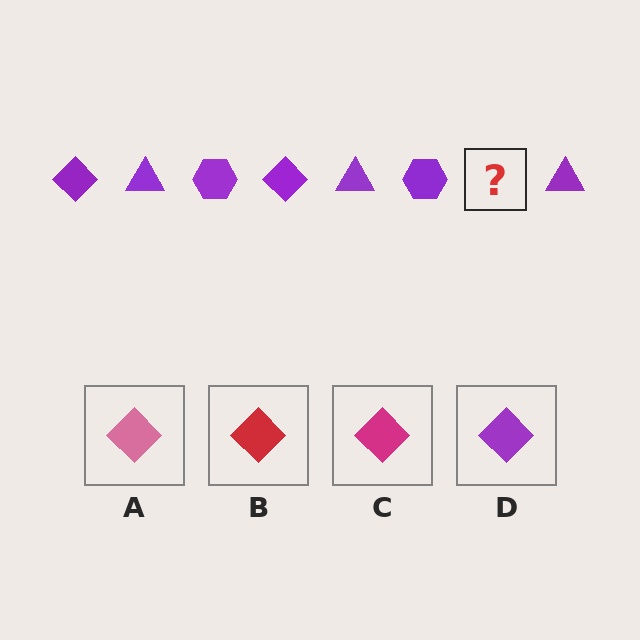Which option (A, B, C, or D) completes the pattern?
D.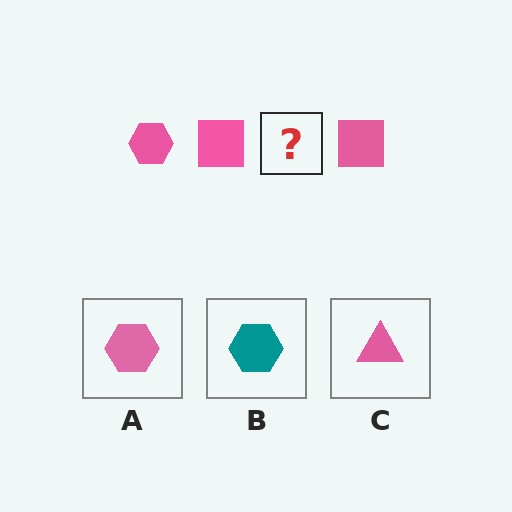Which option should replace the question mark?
Option A.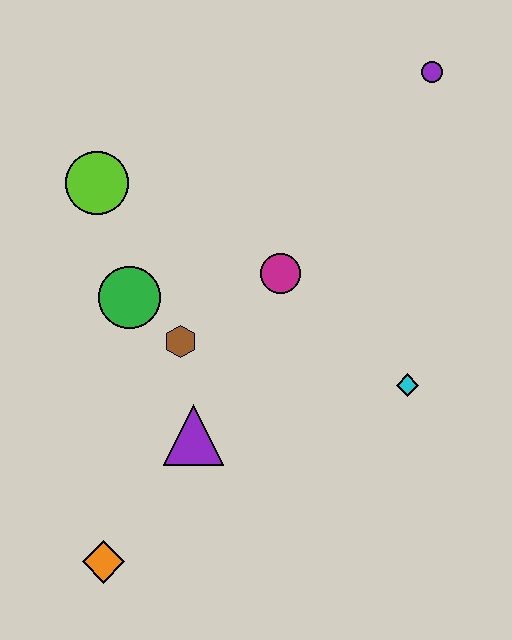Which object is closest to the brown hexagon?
The green circle is closest to the brown hexagon.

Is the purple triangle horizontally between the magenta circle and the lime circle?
Yes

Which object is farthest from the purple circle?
The orange diamond is farthest from the purple circle.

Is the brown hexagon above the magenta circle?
No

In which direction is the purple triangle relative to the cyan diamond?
The purple triangle is to the left of the cyan diamond.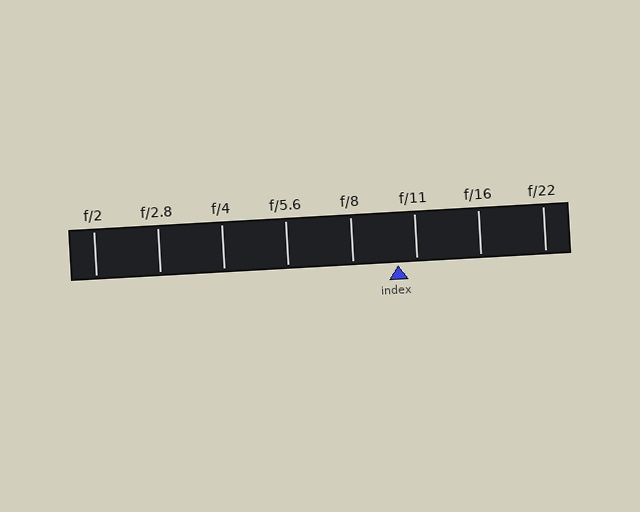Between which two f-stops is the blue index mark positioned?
The index mark is between f/8 and f/11.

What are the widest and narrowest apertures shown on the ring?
The widest aperture shown is f/2 and the narrowest is f/22.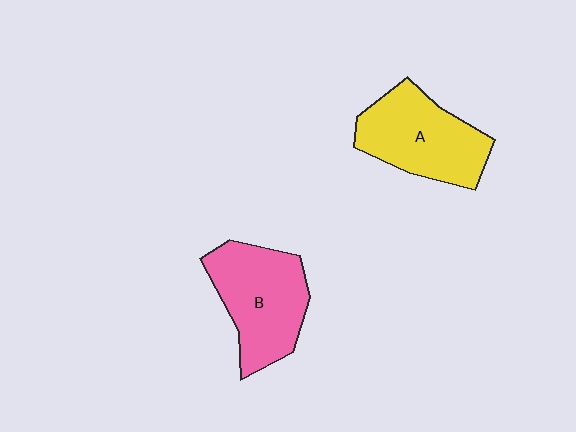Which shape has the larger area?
Shape B (pink).